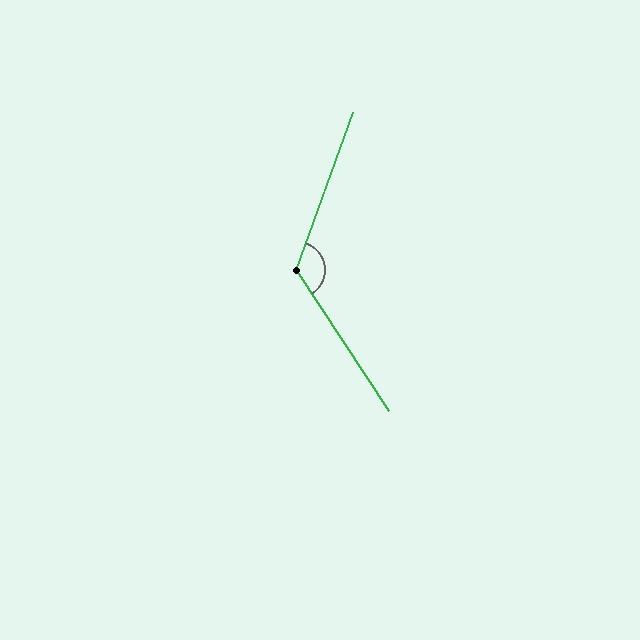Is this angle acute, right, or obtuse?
It is obtuse.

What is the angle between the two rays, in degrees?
Approximately 127 degrees.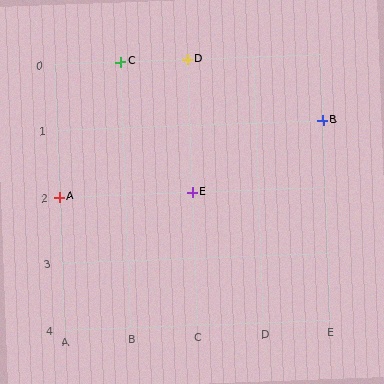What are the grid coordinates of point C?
Point C is at grid coordinates (B, 0).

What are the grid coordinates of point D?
Point D is at grid coordinates (C, 0).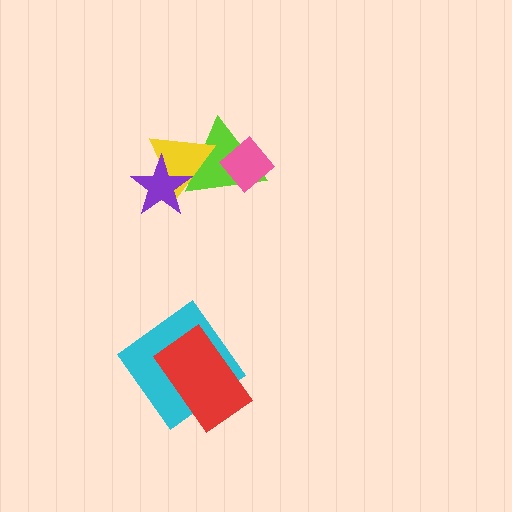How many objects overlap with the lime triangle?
3 objects overlap with the lime triangle.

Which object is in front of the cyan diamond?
The red rectangle is in front of the cyan diamond.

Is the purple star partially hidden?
No, no other shape covers it.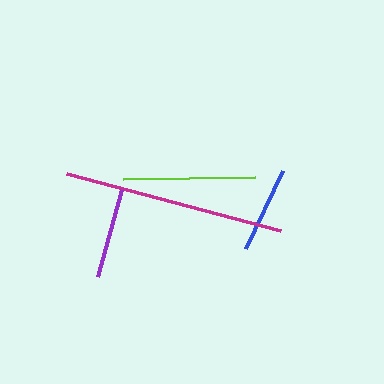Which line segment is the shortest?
The blue line is the shortest at approximately 87 pixels.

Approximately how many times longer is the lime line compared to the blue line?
The lime line is approximately 1.5 times the length of the blue line.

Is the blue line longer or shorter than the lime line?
The lime line is longer than the blue line.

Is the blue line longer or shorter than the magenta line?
The magenta line is longer than the blue line.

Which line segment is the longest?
The magenta line is the longest at approximately 221 pixels.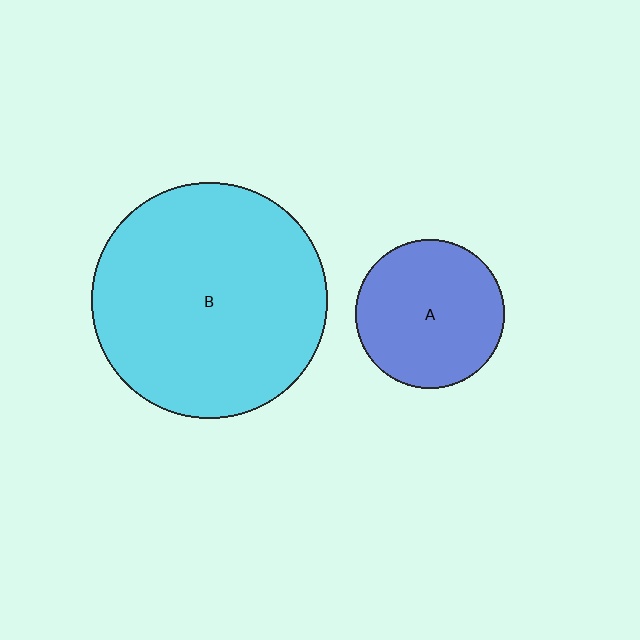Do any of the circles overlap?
No, none of the circles overlap.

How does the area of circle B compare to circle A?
Approximately 2.5 times.